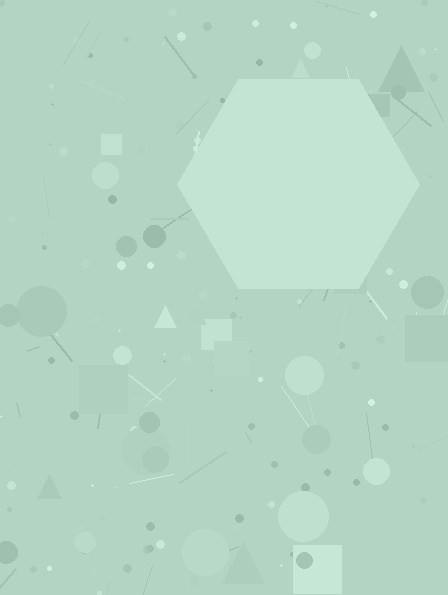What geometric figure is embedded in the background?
A hexagon is embedded in the background.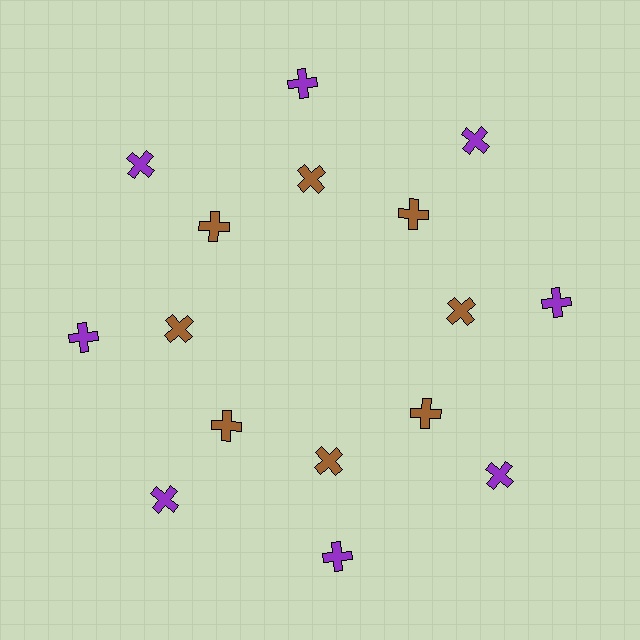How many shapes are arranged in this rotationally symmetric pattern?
There are 16 shapes, arranged in 8 groups of 2.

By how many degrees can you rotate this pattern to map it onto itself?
The pattern maps onto itself every 45 degrees of rotation.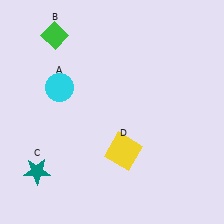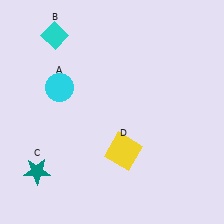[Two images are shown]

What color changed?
The diamond (B) changed from green in Image 1 to cyan in Image 2.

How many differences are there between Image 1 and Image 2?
There is 1 difference between the two images.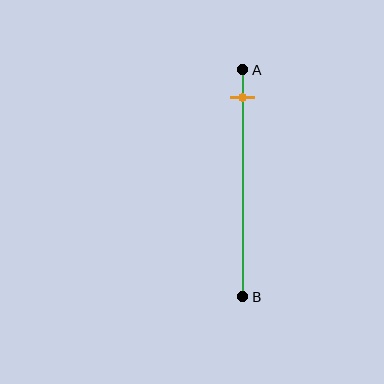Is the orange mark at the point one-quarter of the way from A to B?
No, the mark is at about 10% from A, not at the 25% one-quarter point.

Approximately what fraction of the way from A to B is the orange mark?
The orange mark is approximately 10% of the way from A to B.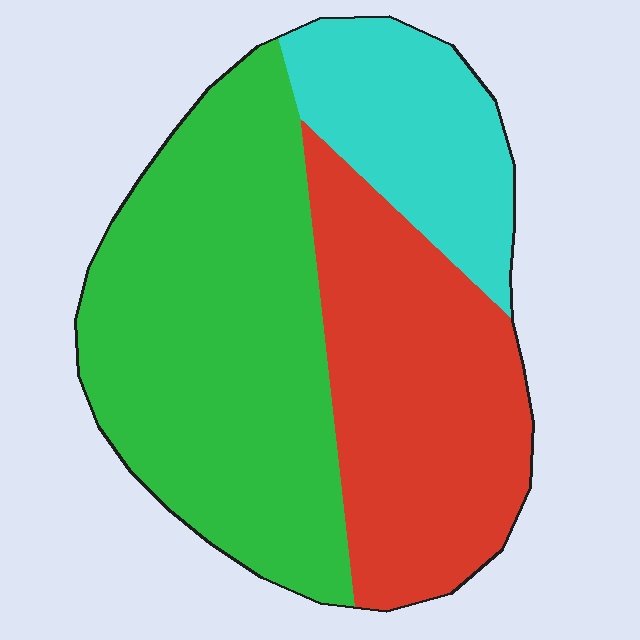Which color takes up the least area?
Cyan, at roughly 20%.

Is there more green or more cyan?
Green.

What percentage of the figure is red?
Red covers roughly 35% of the figure.